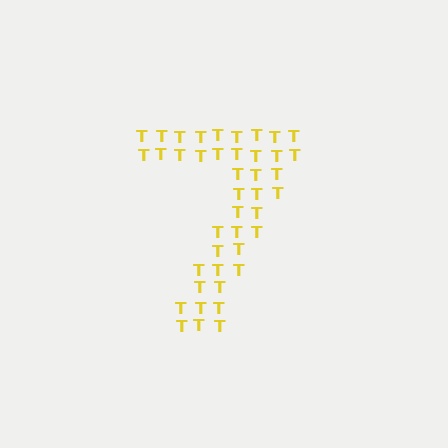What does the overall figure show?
The overall figure shows the digit 7.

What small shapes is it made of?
It is made of small letter T's.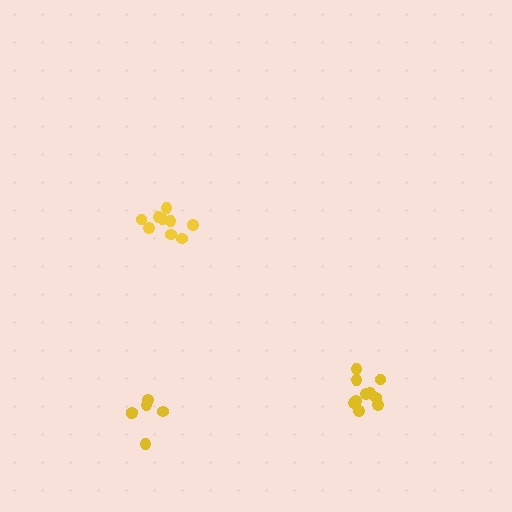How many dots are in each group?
Group 1: 10 dots, Group 2: 9 dots, Group 3: 7 dots (26 total).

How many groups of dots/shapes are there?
There are 3 groups.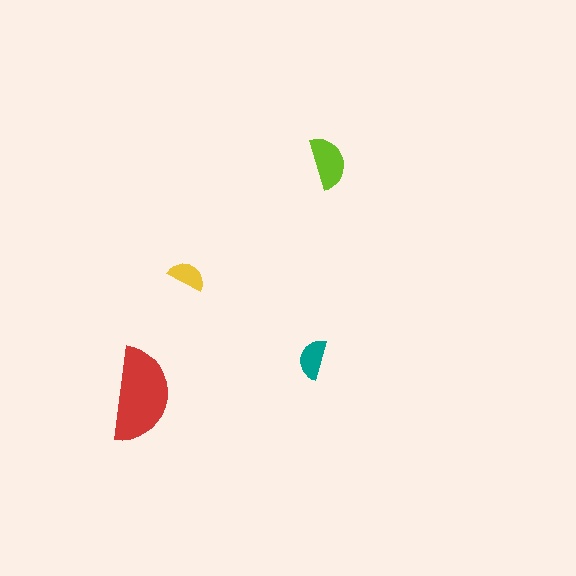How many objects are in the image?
There are 4 objects in the image.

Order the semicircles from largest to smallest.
the red one, the lime one, the teal one, the yellow one.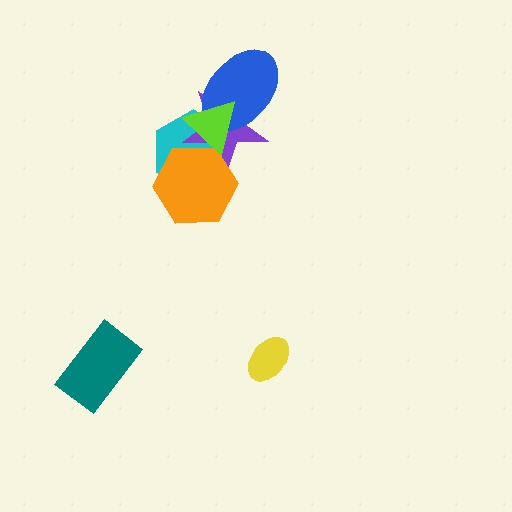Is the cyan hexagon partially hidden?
Yes, it is partially covered by another shape.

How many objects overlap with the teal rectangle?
0 objects overlap with the teal rectangle.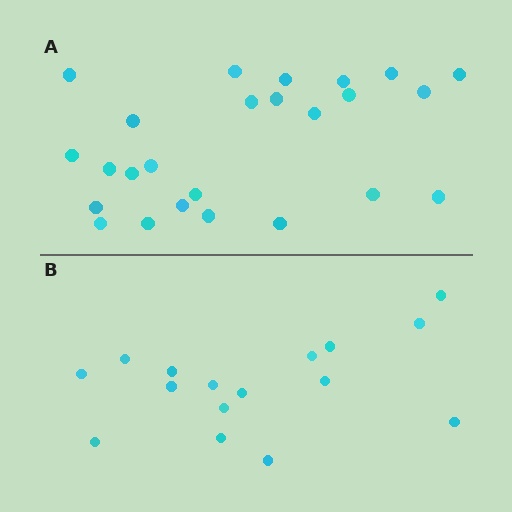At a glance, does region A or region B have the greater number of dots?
Region A (the top region) has more dots.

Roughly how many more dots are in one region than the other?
Region A has roughly 8 or so more dots than region B.